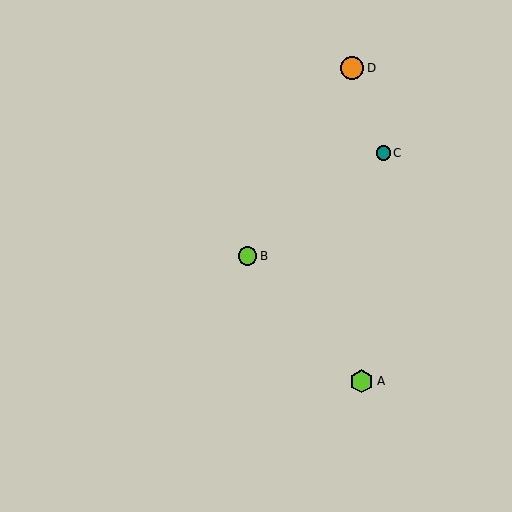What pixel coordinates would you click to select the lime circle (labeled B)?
Click at (247, 256) to select the lime circle B.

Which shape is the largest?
The lime hexagon (labeled A) is the largest.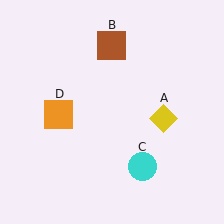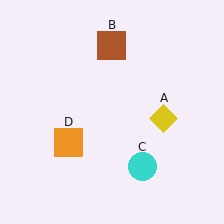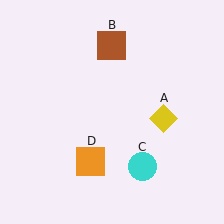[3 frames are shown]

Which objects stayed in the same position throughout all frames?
Yellow diamond (object A) and brown square (object B) and cyan circle (object C) remained stationary.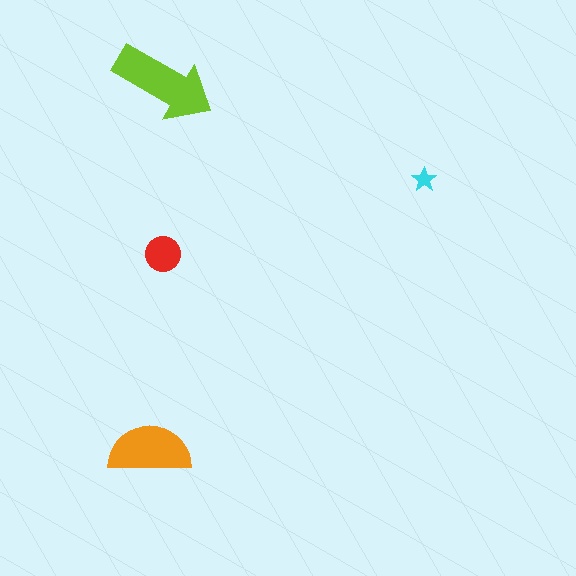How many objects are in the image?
There are 4 objects in the image.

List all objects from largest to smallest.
The lime arrow, the orange semicircle, the red circle, the cyan star.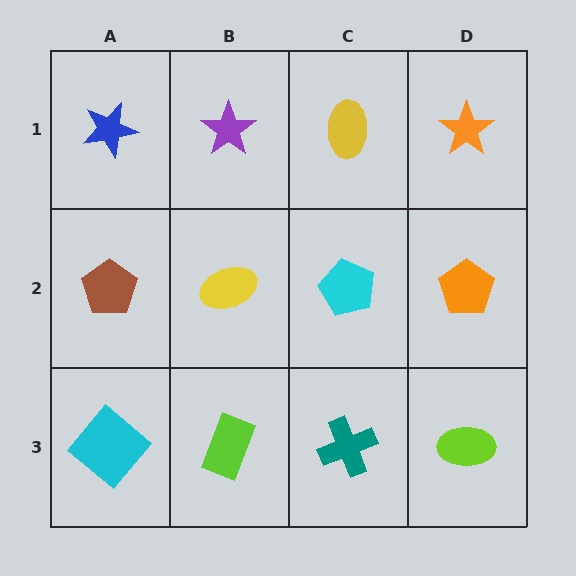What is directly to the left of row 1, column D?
A yellow ellipse.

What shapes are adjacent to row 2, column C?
A yellow ellipse (row 1, column C), a teal cross (row 3, column C), a yellow ellipse (row 2, column B), an orange pentagon (row 2, column D).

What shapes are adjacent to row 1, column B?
A yellow ellipse (row 2, column B), a blue star (row 1, column A), a yellow ellipse (row 1, column C).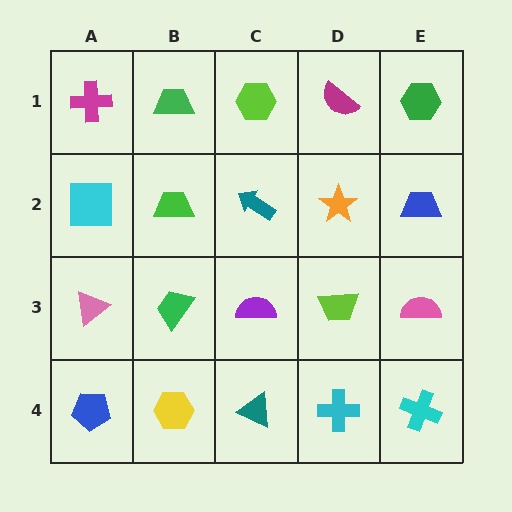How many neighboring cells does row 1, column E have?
2.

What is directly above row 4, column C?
A purple semicircle.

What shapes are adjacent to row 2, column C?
A lime hexagon (row 1, column C), a purple semicircle (row 3, column C), a green trapezoid (row 2, column B), an orange star (row 2, column D).